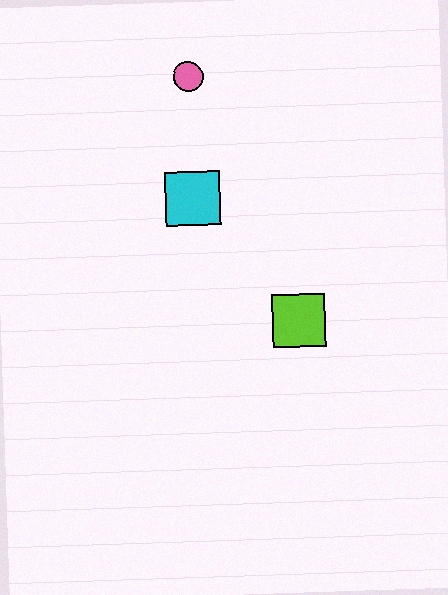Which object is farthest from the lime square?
The pink circle is farthest from the lime square.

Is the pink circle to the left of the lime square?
Yes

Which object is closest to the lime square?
The cyan square is closest to the lime square.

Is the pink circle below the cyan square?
No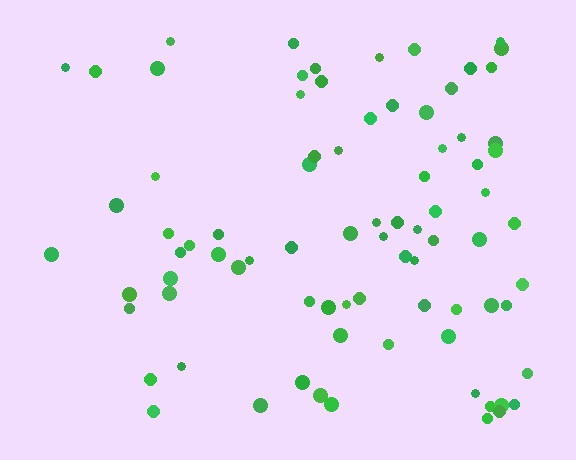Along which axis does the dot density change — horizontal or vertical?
Horizontal.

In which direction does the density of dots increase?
From left to right, with the right side densest.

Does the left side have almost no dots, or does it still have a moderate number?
Still a moderate number, just noticeably fewer than the right.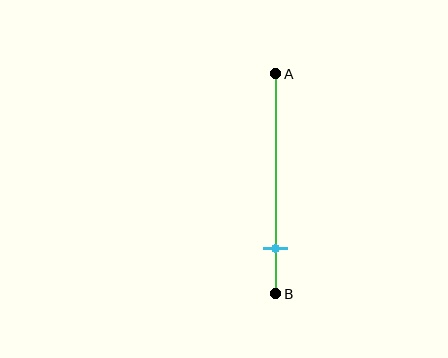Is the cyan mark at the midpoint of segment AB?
No, the mark is at about 80% from A, not at the 50% midpoint.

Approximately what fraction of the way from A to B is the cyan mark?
The cyan mark is approximately 80% of the way from A to B.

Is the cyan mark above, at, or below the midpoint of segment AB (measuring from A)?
The cyan mark is below the midpoint of segment AB.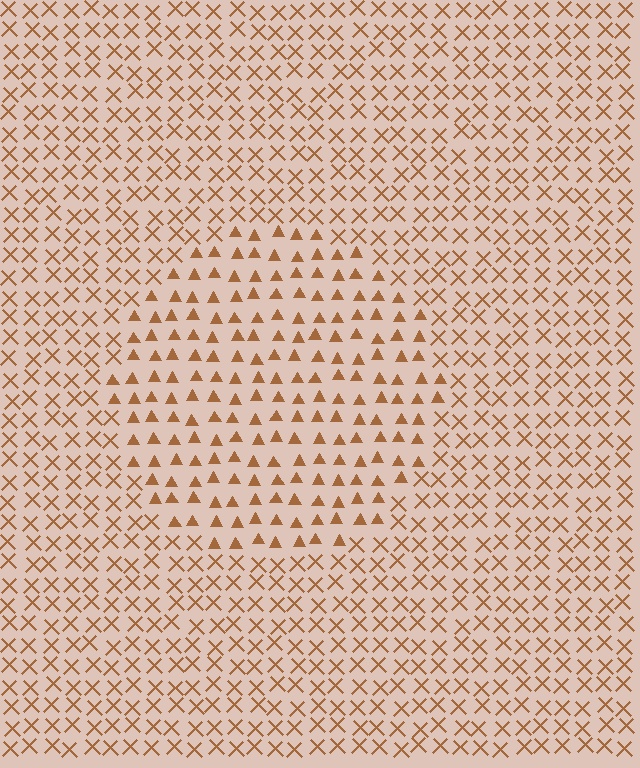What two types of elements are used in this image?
The image uses triangles inside the circle region and X marks outside it.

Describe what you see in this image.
The image is filled with small brown elements arranged in a uniform grid. A circle-shaped region contains triangles, while the surrounding area contains X marks. The boundary is defined purely by the change in element shape.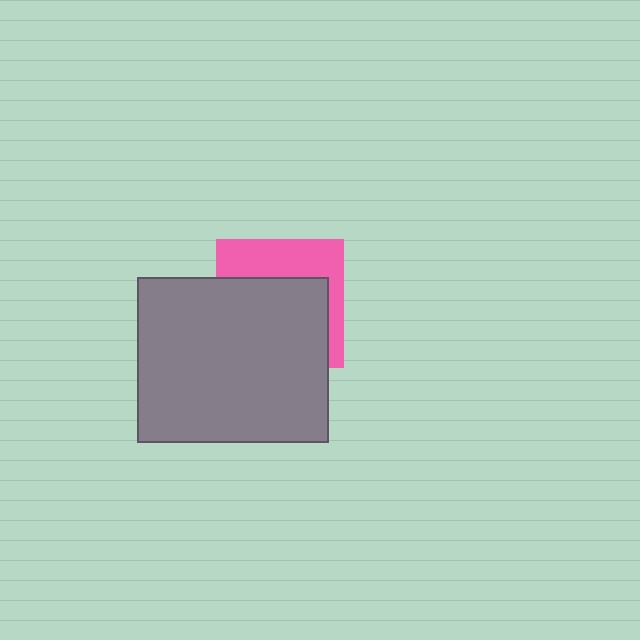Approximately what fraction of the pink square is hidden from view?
Roughly 63% of the pink square is hidden behind the gray rectangle.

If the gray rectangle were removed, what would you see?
You would see the complete pink square.